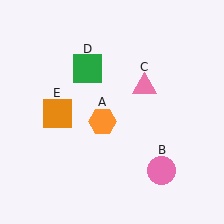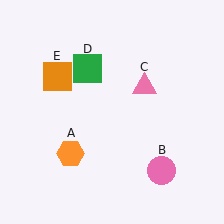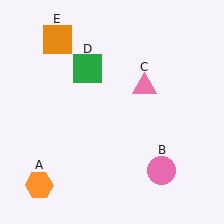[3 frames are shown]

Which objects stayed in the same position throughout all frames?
Pink circle (object B) and pink triangle (object C) and green square (object D) remained stationary.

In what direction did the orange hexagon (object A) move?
The orange hexagon (object A) moved down and to the left.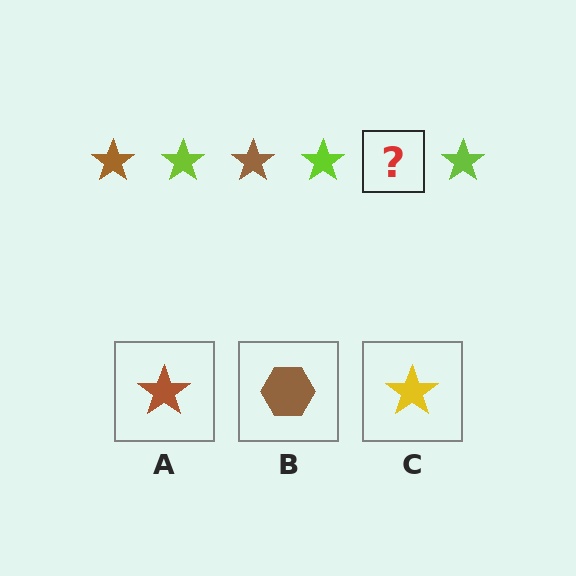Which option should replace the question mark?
Option A.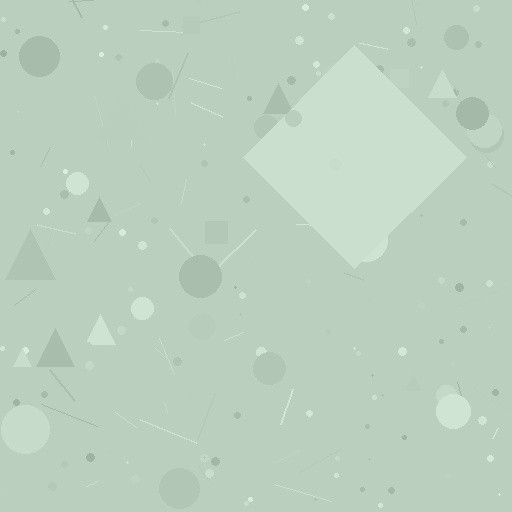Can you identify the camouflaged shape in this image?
The camouflaged shape is a diamond.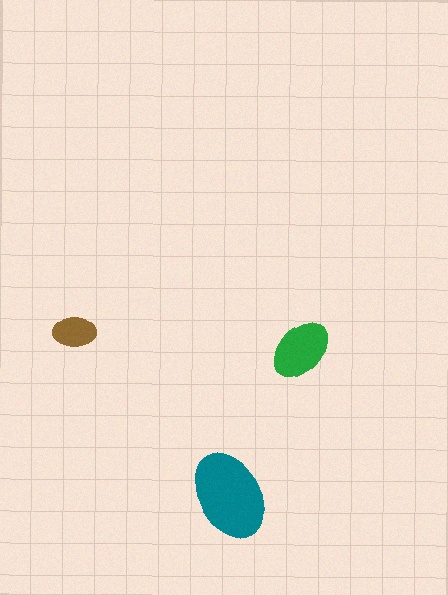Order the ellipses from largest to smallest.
the teal one, the green one, the brown one.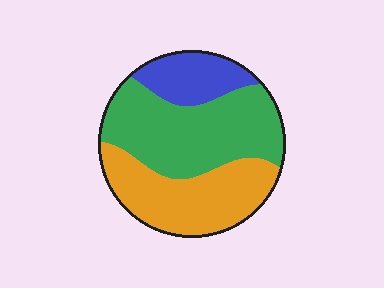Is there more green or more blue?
Green.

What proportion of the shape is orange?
Orange covers 37% of the shape.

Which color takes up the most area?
Green, at roughly 45%.